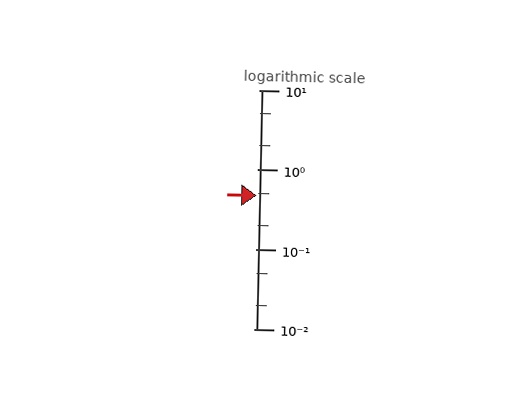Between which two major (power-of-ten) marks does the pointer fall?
The pointer is between 0.1 and 1.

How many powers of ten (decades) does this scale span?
The scale spans 3 decades, from 0.01 to 10.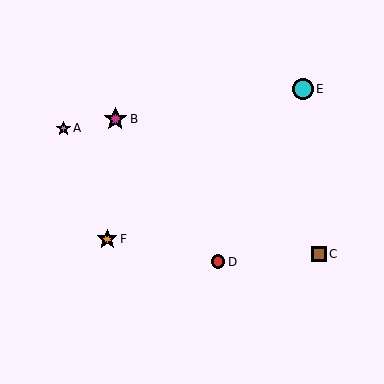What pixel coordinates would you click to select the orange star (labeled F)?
Click at (107, 239) to select the orange star F.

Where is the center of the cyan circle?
The center of the cyan circle is at (303, 89).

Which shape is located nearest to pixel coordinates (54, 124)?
The pink star (labeled A) at (63, 128) is nearest to that location.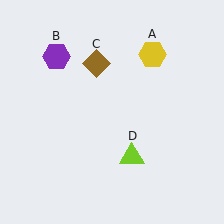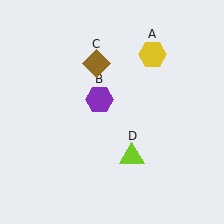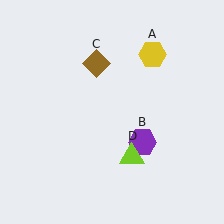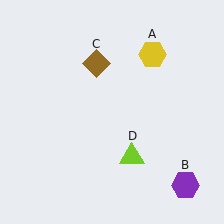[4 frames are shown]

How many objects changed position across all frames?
1 object changed position: purple hexagon (object B).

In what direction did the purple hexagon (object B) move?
The purple hexagon (object B) moved down and to the right.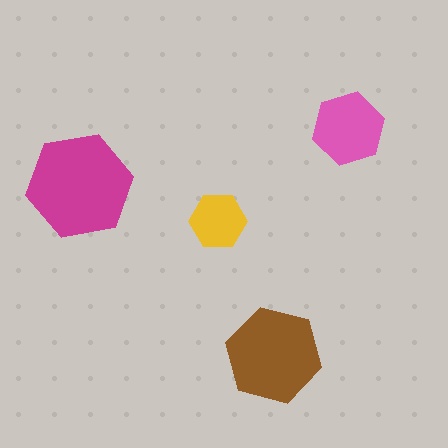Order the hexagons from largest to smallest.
the magenta one, the brown one, the pink one, the yellow one.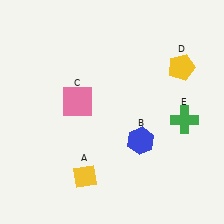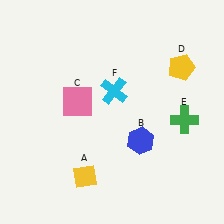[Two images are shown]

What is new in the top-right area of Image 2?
A cyan cross (F) was added in the top-right area of Image 2.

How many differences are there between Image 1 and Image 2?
There is 1 difference between the two images.